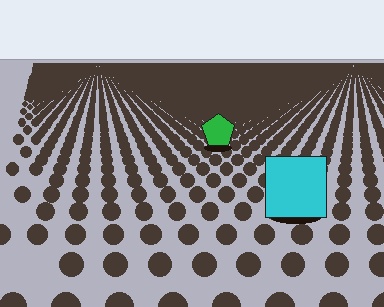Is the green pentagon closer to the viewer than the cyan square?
No. The cyan square is closer — you can tell from the texture gradient: the ground texture is coarser near it.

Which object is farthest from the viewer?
The green pentagon is farthest from the viewer. It appears smaller and the ground texture around it is denser.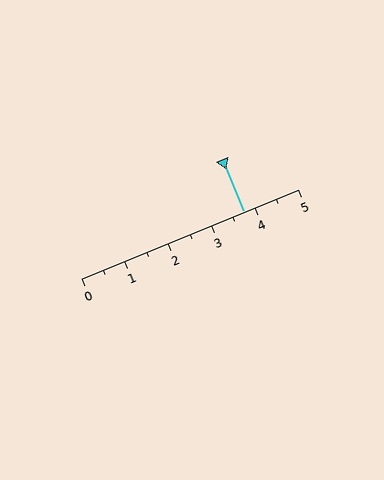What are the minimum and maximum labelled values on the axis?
The axis runs from 0 to 5.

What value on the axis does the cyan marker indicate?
The marker indicates approximately 3.8.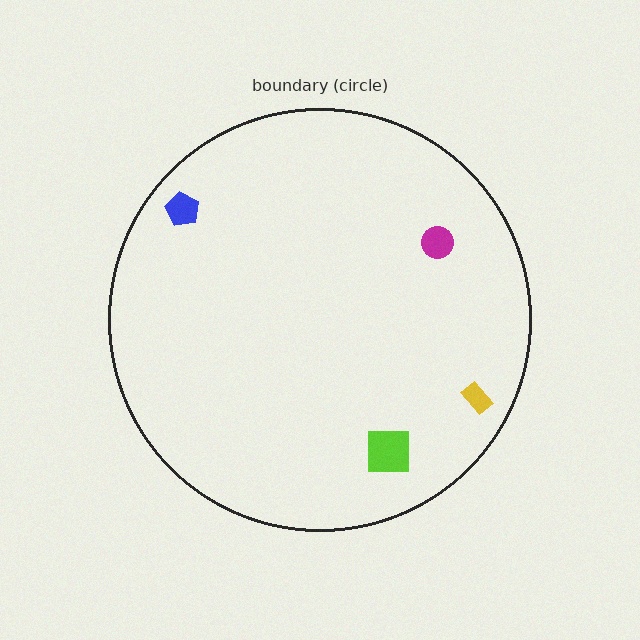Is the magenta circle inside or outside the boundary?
Inside.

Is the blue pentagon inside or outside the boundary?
Inside.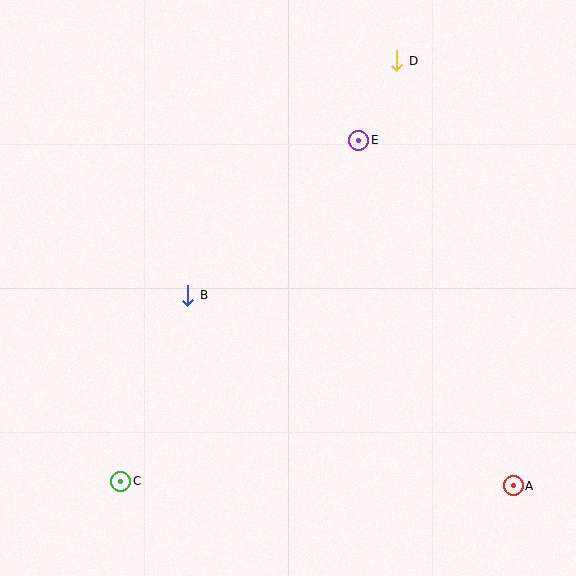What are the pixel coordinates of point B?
Point B is at (188, 295).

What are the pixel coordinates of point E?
Point E is at (359, 140).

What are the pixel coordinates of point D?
Point D is at (397, 61).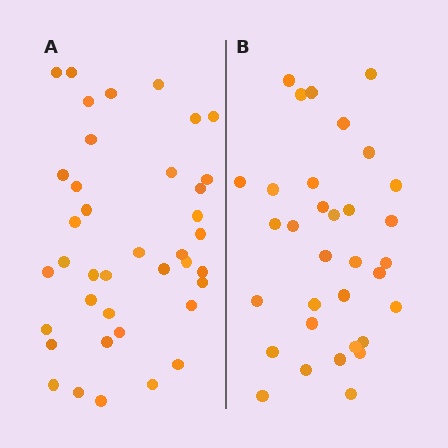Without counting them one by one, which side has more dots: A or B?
Region A (the left region) has more dots.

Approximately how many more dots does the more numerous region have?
Region A has about 6 more dots than region B.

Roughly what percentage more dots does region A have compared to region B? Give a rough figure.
About 20% more.